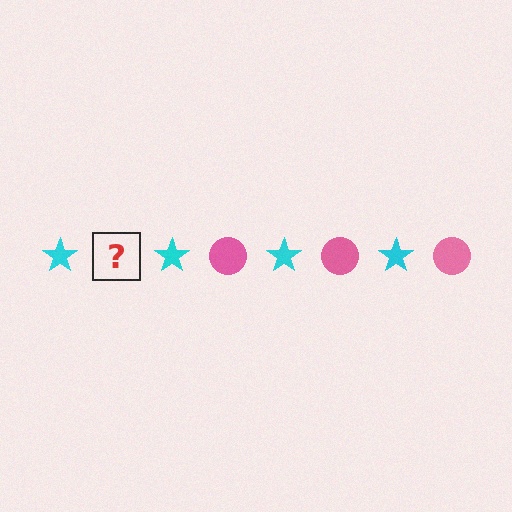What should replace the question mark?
The question mark should be replaced with a pink circle.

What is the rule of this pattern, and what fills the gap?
The rule is that the pattern alternates between cyan star and pink circle. The gap should be filled with a pink circle.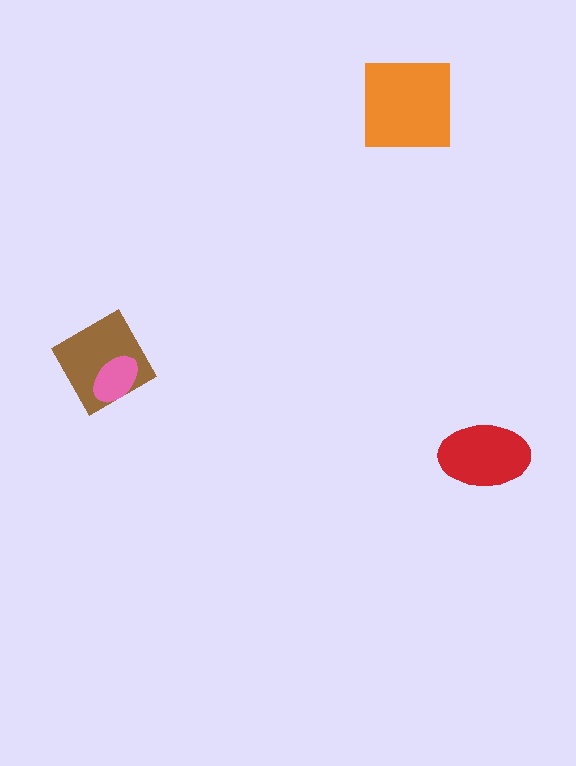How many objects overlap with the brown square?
1 object overlaps with the brown square.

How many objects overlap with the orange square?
0 objects overlap with the orange square.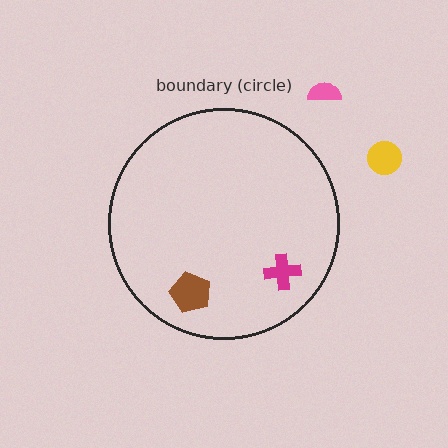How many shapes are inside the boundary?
2 inside, 2 outside.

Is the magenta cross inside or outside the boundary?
Inside.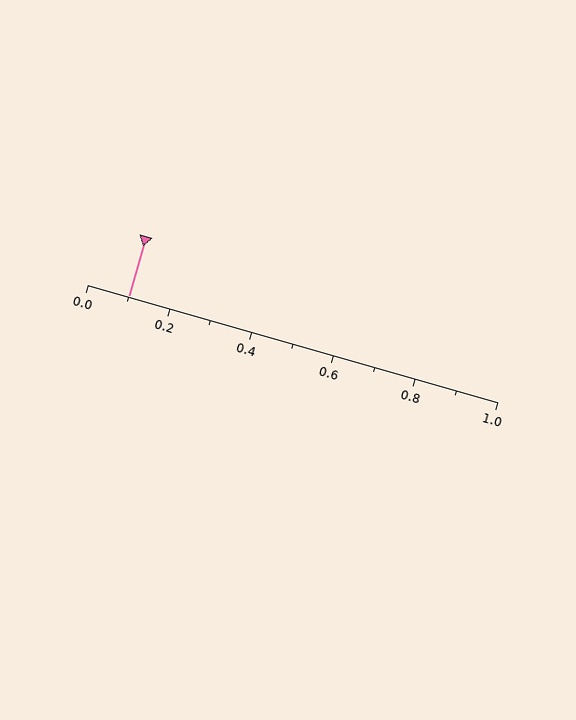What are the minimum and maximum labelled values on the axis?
The axis runs from 0.0 to 1.0.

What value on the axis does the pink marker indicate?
The marker indicates approximately 0.1.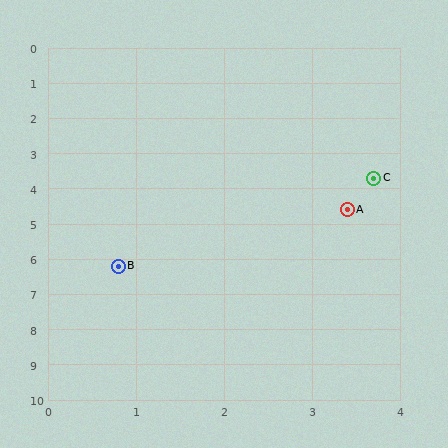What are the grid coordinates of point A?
Point A is at approximately (3.4, 4.6).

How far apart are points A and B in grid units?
Points A and B are about 3.1 grid units apart.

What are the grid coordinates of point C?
Point C is at approximately (3.7, 3.7).